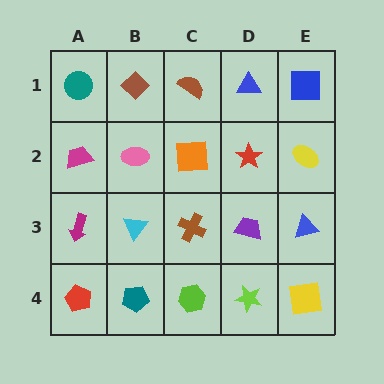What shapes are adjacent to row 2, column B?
A brown diamond (row 1, column B), a cyan triangle (row 3, column B), a magenta trapezoid (row 2, column A), an orange square (row 2, column C).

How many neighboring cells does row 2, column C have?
4.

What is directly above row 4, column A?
A magenta arrow.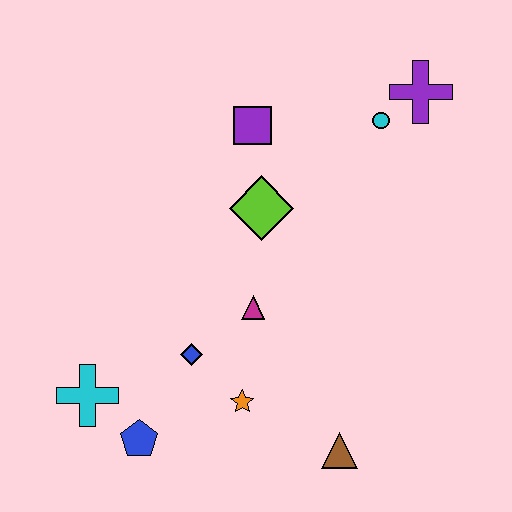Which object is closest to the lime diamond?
The purple square is closest to the lime diamond.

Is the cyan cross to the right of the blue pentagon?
No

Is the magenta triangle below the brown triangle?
No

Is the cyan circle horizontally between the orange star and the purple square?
No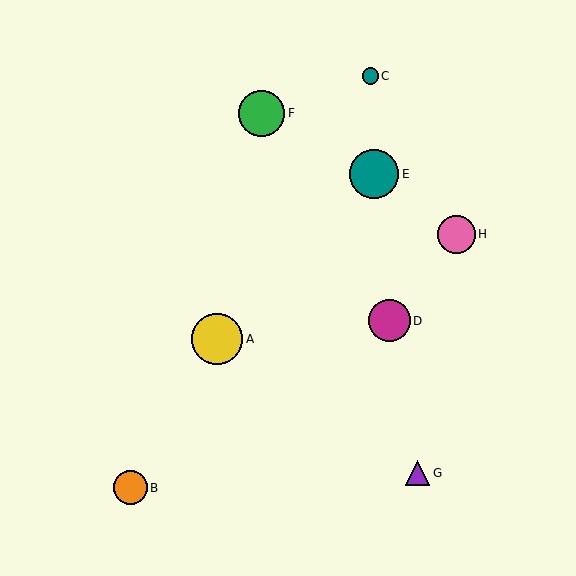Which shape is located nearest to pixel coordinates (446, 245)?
The pink circle (labeled H) at (456, 234) is nearest to that location.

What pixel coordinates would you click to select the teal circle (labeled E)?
Click at (374, 174) to select the teal circle E.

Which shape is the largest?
The yellow circle (labeled A) is the largest.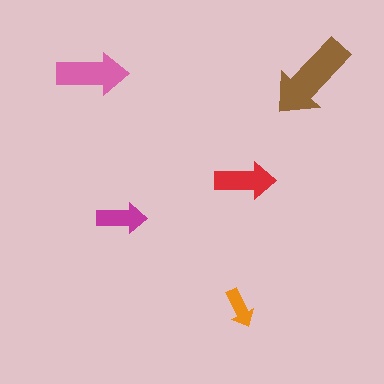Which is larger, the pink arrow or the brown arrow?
The brown one.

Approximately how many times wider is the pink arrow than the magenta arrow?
About 1.5 times wider.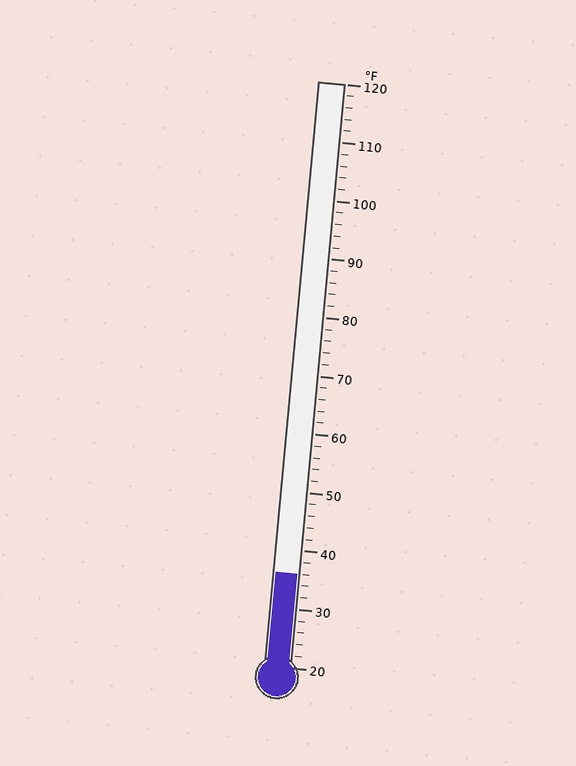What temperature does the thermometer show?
The thermometer shows approximately 36°F.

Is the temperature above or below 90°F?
The temperature is below 90°F.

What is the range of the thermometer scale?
The thermometer scale ranges from 20°F to 120°F.